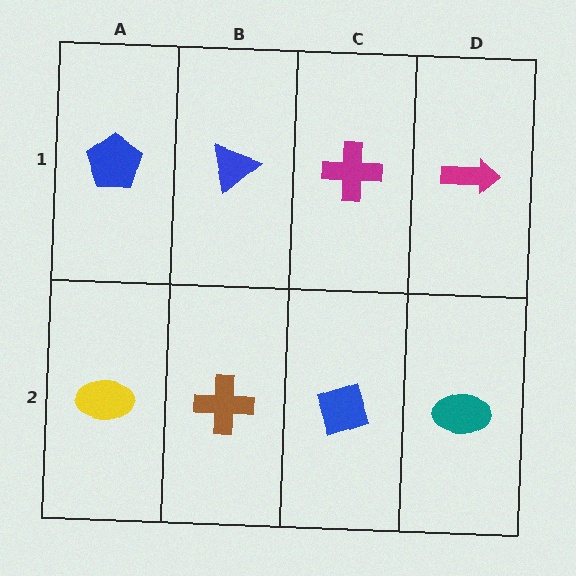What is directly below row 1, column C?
A blue diamond.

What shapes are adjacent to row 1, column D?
A teal ellipse (row 2, column D), a magenta cross (row 1, column C).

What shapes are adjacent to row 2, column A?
A blue pentagon (row 1, column A), a brown cross (row 2, column B).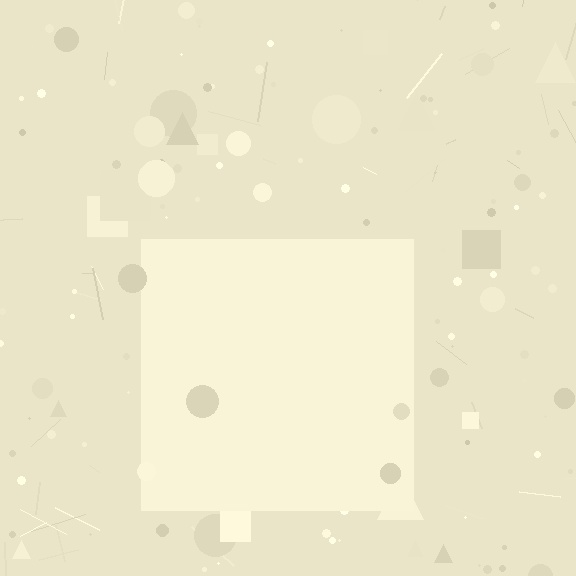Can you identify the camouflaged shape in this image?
The camouflaged shape is a square.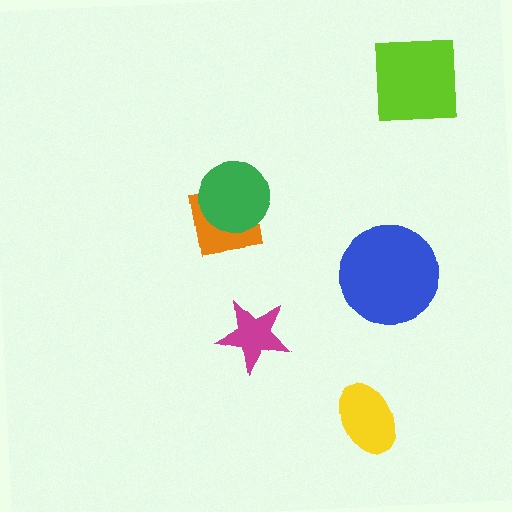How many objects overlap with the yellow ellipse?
0 objects overlap with the yellow ellipse.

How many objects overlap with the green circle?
1 object overlaps with the green circle.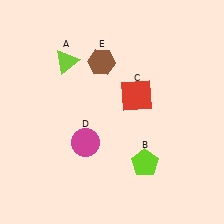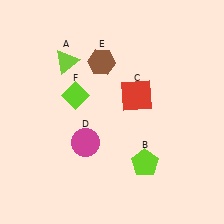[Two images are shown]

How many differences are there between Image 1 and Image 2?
There is 1 difference between the two images.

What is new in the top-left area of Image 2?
A lime diamond (F) was added in the top-left area of Image 2.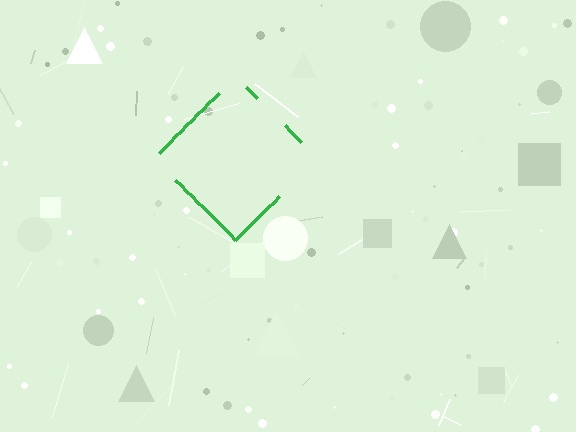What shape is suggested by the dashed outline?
The dashed outline suggests a diamond.